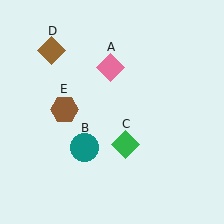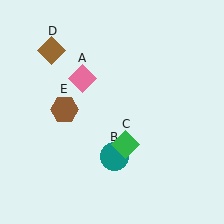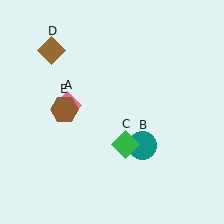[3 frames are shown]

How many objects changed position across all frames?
2 objects changed position: pink diamond (object A), teal circle (object B).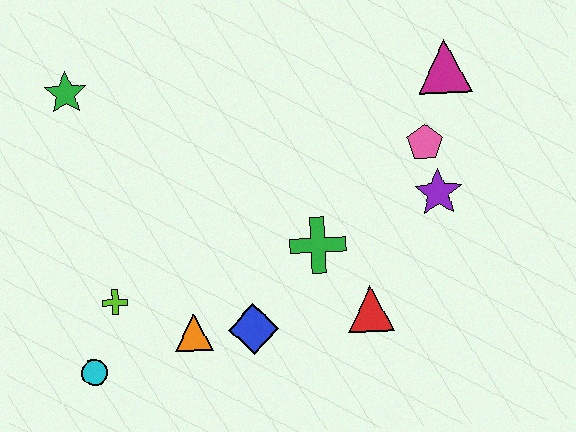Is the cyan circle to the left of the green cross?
Yes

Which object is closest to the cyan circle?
The lime cross is closest to the cyan circle.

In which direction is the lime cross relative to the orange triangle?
The lime cross is to the left of the orange triangle.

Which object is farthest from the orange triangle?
The magenta triangle is farthest from the orange triangle.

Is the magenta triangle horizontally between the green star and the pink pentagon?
No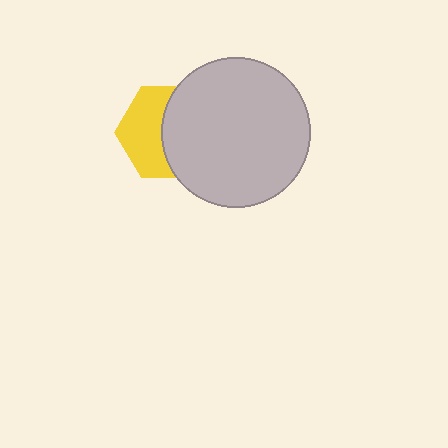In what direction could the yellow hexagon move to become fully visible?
The yellow hexagon could move left. That would shift it out from behind the light gray circle entirely.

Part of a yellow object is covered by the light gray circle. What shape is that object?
It is a hexagon.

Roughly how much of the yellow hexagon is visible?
About half of it is visible (roughly 48%).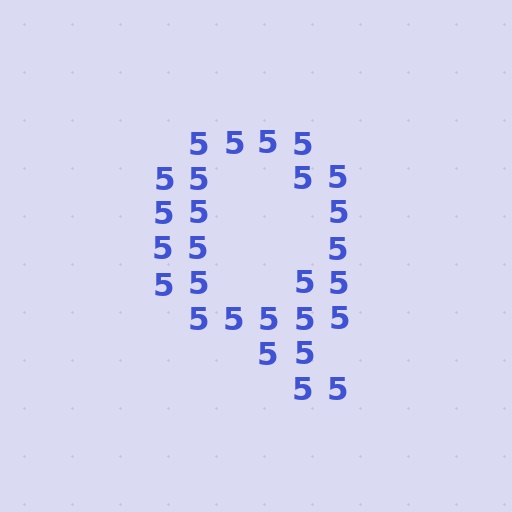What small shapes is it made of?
It is made of small digit 5's.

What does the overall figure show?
The overall figure shows the letter Q.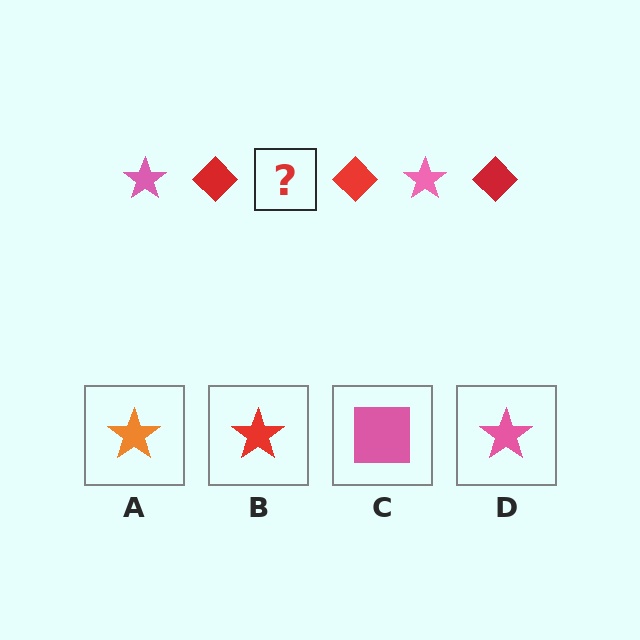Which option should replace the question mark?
Option D.